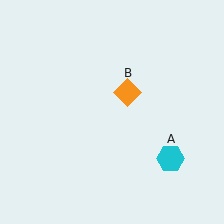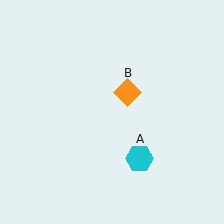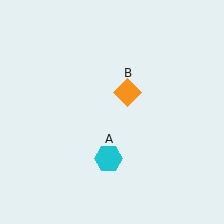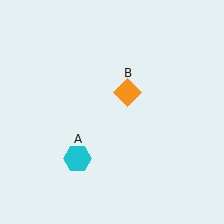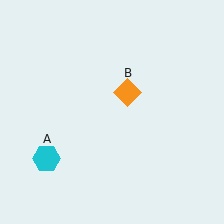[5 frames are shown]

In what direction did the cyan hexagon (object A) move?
The cyan hexagon (object A) moved left.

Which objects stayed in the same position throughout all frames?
Orange diamond (object B) remained stationary.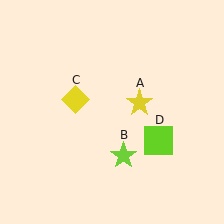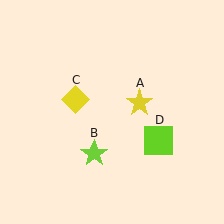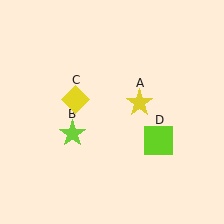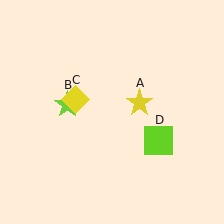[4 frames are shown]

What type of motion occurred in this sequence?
The lime star (object B) rotated clockwise around the center of the scene.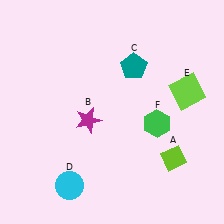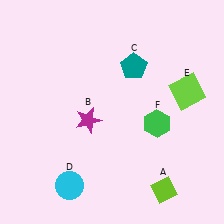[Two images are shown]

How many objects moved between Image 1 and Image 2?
1 object moved between the two images.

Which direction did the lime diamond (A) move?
The lime diamond (A) moved down.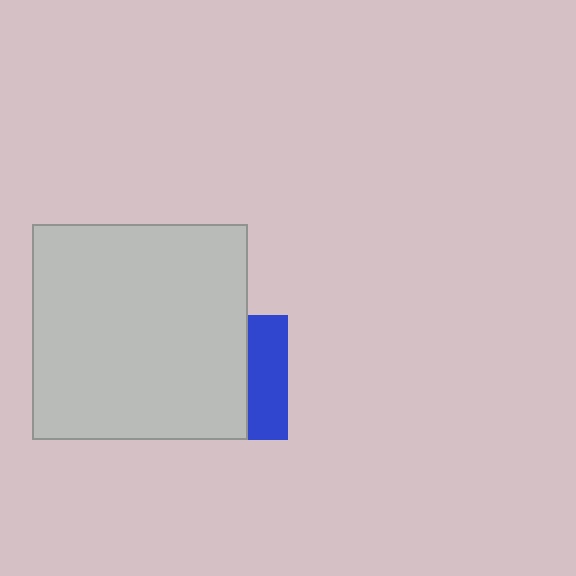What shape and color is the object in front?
The object in front is a light gray square.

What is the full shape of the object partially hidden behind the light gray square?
The partially hidden object is a blue square.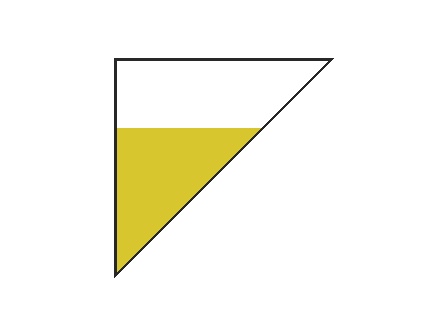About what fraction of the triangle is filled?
About one half (1/2).